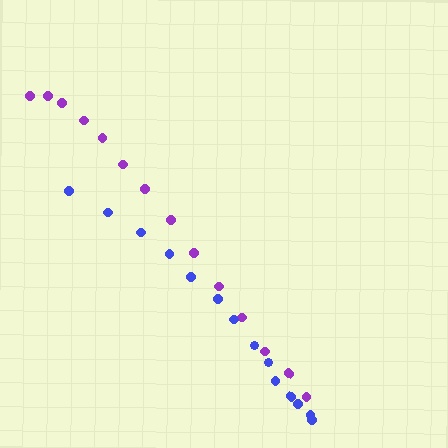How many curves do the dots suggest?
There are 2 distinct paths.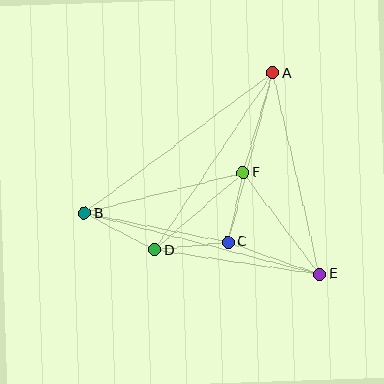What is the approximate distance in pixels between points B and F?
The distance between B and F is approximately 164 pixels.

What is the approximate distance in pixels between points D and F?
The distance between D and F is approximately 118 pixels.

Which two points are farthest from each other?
Points B and E are farthest from each other.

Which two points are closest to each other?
Points C and F are closest to each other.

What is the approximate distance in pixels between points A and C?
The distance between A and C is approximately 175 pixels.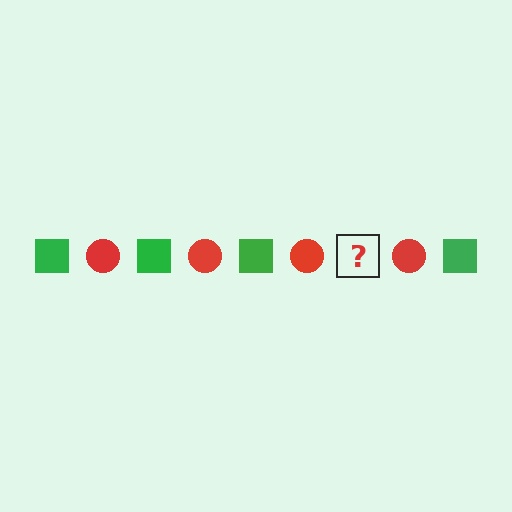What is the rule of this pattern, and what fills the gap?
The rule is that the pattern alternates between green square and red circle. The gap should be filled with a green square.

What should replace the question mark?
The question mark should be replaced with a green square.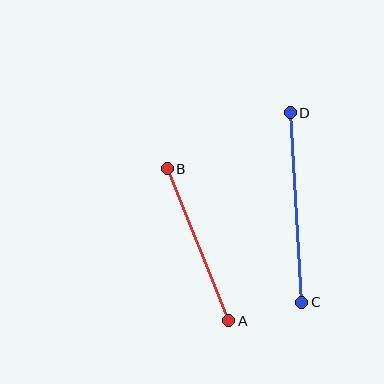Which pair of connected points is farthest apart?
Points C and D are farthest apart.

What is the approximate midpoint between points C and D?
The midpoint is at approximately (296, 208) pixels.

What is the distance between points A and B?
The distance is approximately 164 pixels.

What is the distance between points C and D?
The distance is approximately 190 pixels.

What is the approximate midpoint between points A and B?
The midpoint is at approximately (198, 245) pixels.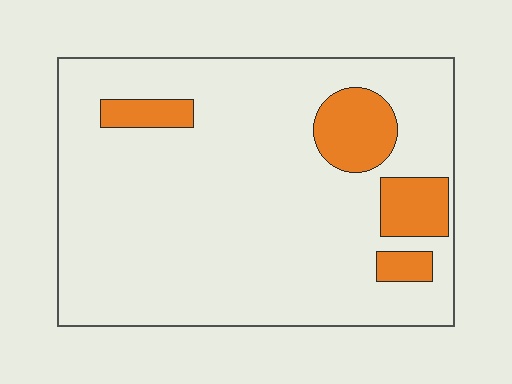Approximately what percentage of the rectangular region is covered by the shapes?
Approximately 15%.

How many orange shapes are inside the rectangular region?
4.